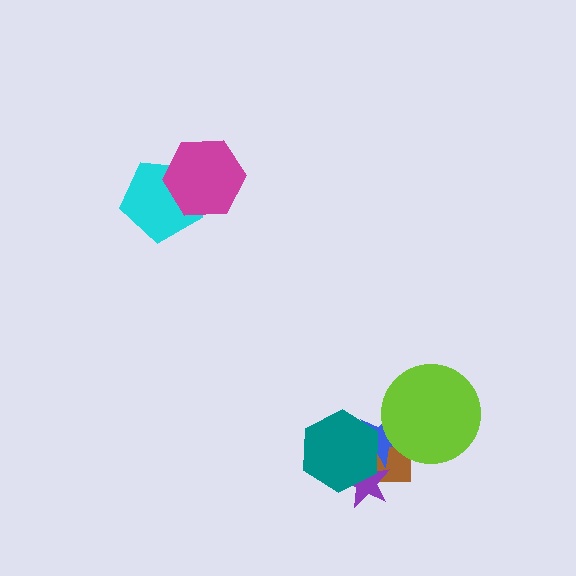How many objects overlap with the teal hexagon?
3 objects overlap with the teal hexagon.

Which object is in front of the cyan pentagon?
The magenta hexagon is in front of the cyan pentagon.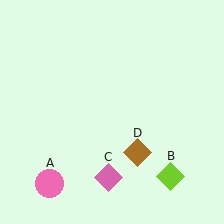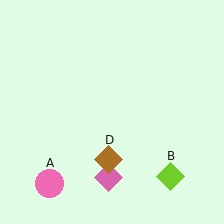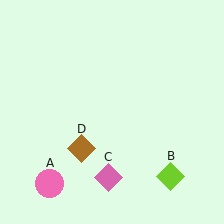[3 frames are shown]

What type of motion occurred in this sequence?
The brown diamond (object D) rotated clockwise around the center of the scene.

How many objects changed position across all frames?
1 object changed position: brown diamond (object D).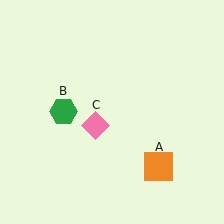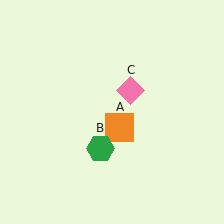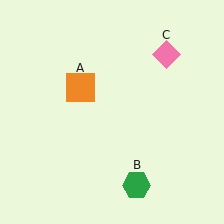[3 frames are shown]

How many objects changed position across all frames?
3 objects changed position: orange square (object A), green hexagon (object B), pink diamond (object C).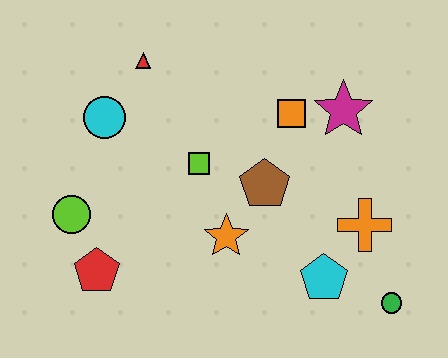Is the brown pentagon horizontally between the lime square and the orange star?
No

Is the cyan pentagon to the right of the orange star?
Yes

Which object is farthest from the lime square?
The green circle is farthest from the lime square.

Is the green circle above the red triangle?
No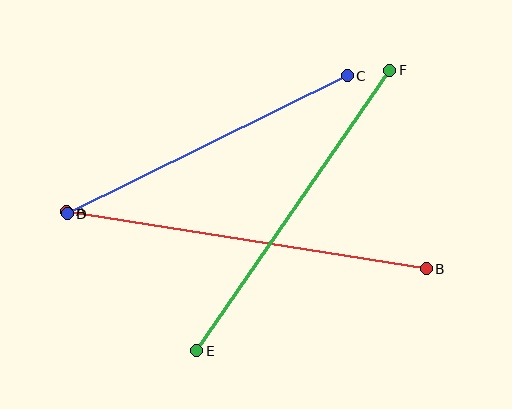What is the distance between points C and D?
The distance is approximately 313 pixels.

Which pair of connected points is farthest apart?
Points A and B are farthest apart.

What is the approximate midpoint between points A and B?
The midpoint is at approximately (246, 240) pixels.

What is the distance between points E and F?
The distance is approximately 340 pixels.